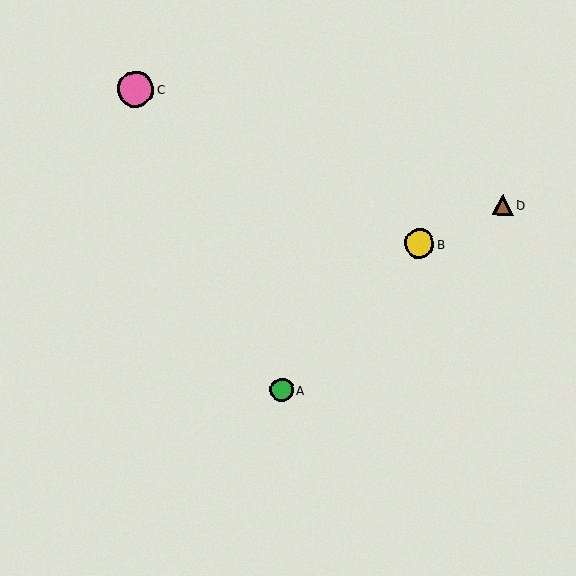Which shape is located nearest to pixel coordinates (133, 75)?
The pink circle (labeled C) at (135, 89) is nearest to that location.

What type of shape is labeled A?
Shape A is a green circle.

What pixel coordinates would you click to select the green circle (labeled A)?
Click at (282, 390) to select the green circle A.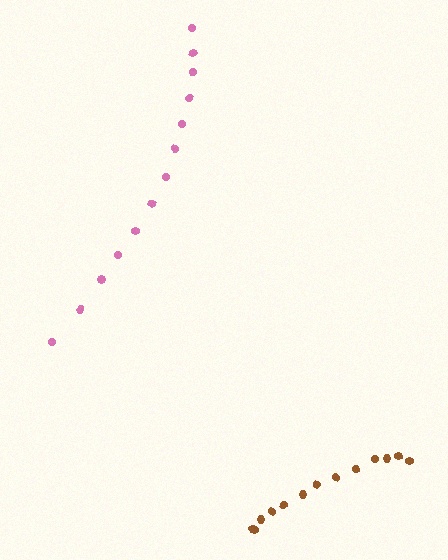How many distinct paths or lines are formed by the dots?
There are 2 distinct paths.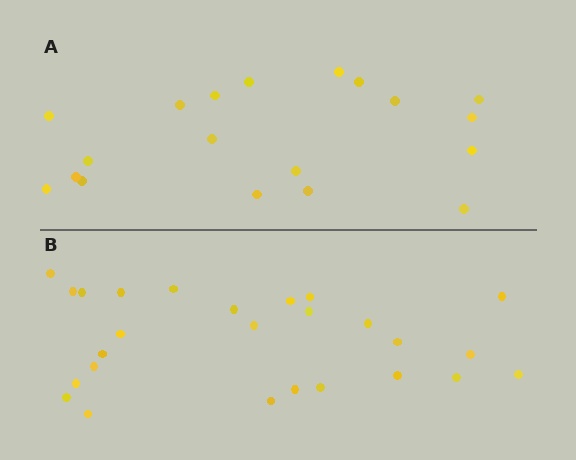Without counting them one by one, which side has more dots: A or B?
Region B (the bottom region) has more dots.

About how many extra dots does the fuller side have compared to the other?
Region B has roughly 8 or so more dots than region A.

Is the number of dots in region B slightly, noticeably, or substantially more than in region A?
Region B has noticeably more, but not dramatically so. The ratio is roughly 1.4 to 1.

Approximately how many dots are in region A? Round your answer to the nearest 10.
About 20 dots. (The exact count is 19, which rounds to 20.)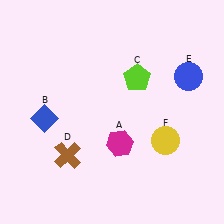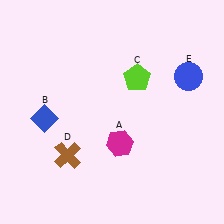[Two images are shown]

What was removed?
The yellow circle (F) was removed in Image 2.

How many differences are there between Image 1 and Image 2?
There is 1 difference between the two images.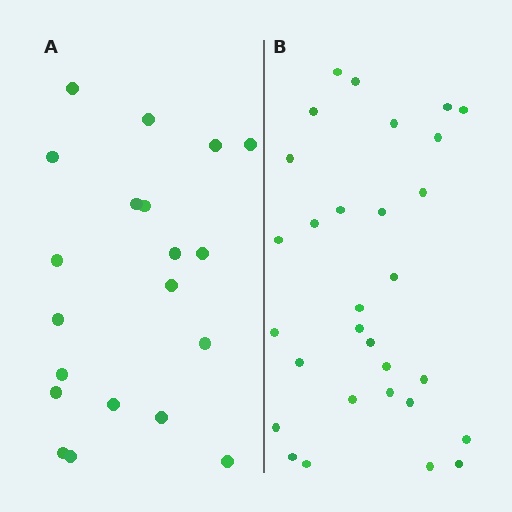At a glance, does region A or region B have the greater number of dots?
Region B (the right region) has more dots.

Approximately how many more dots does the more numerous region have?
Region B has roughly 10 or so more dots than region A.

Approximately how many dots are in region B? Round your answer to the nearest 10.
About 30 dots.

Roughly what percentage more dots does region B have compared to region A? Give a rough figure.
About 50% more.